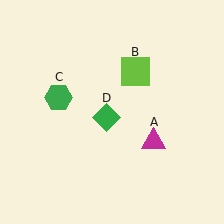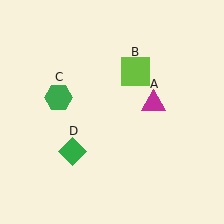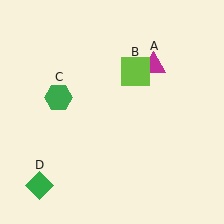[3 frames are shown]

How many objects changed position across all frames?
2 objects changed position: magenta triangle (object A), green diamond (object D).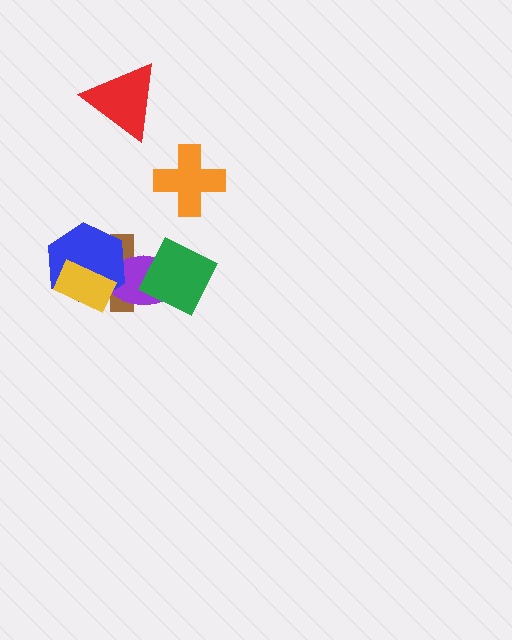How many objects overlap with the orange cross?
0 objects overlap with the orange cross.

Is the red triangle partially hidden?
No, no other shape covers it.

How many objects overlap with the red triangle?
0 objects overlap with the red triangle.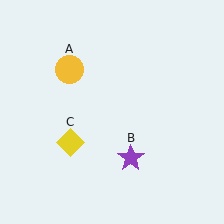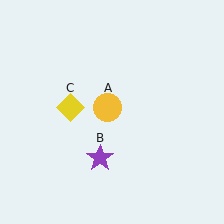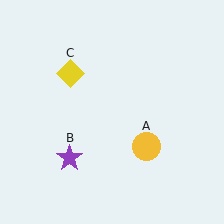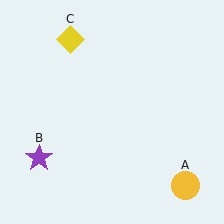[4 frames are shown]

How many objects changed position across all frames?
3 objects changed position: yellow circle (object A), purple star (object B), yellow diamond (object C).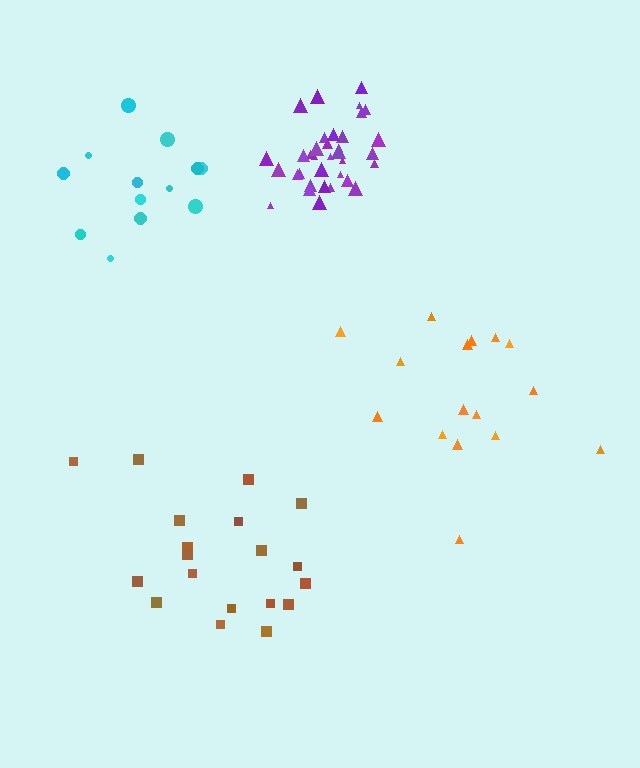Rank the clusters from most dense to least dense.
purple, cyan, brown, orange.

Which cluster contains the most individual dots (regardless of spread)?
Purple (35).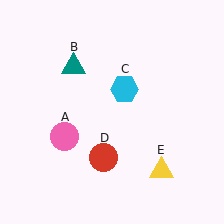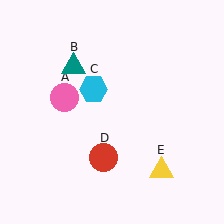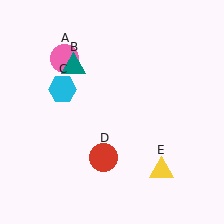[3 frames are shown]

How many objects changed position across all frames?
2 objects changed position: pink circle (object A), cyan hexagon (object C).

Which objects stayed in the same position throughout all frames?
Teal triangle (object B) and red circle (object D) and yellow triangle (object E) remained stationary.